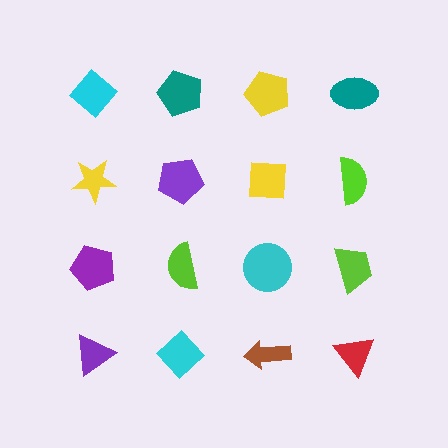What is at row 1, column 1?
A cyan diamond.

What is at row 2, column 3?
A yellow square.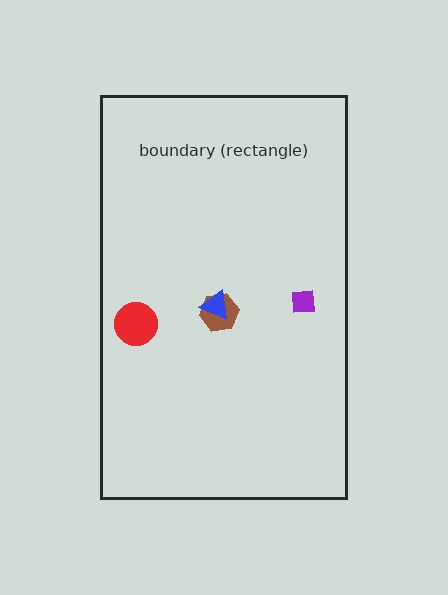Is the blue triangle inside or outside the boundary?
Inside.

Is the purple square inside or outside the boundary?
Inside.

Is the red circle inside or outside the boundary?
Inside.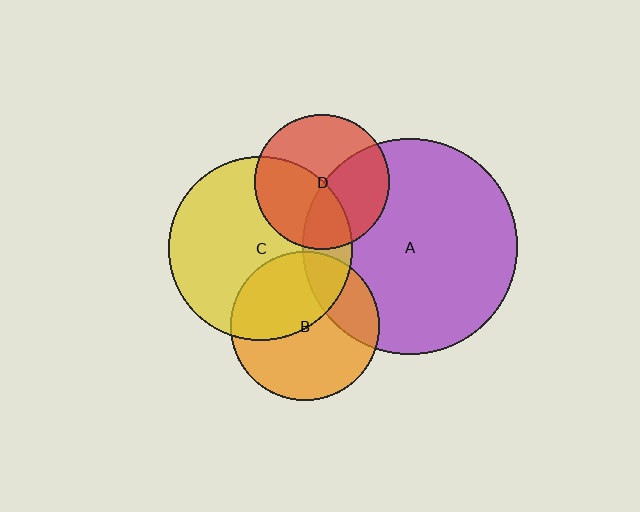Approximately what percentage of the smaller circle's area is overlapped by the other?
Approximately 40%.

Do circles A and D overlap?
Yes.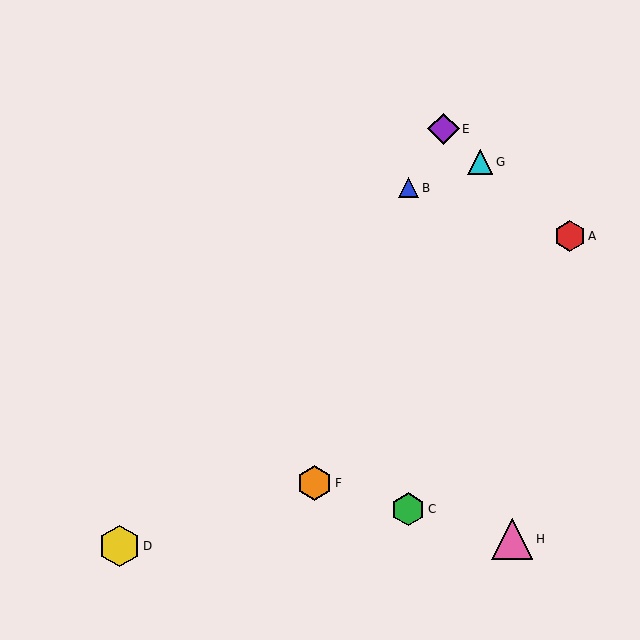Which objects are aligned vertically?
Objects B, C are aligned vertically.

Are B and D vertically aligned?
No, B is at x≈408 and D is at x≈120.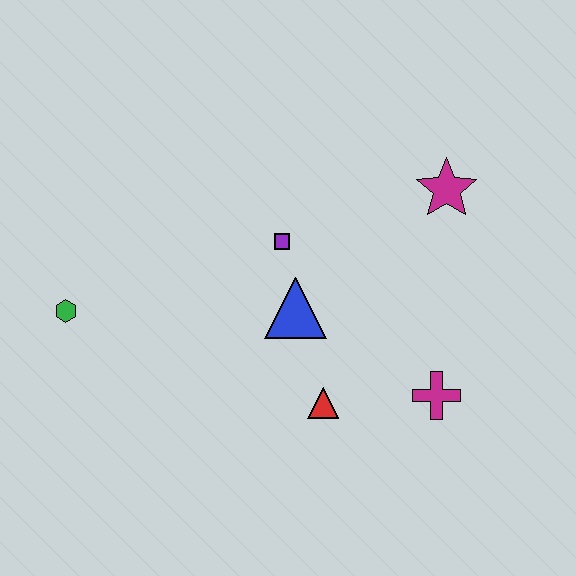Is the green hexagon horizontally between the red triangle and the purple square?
No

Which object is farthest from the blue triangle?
The green hexagon is farthest from the blue triangle.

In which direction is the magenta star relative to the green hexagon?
The magenta star is to the right of the green hexagon.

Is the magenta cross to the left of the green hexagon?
No